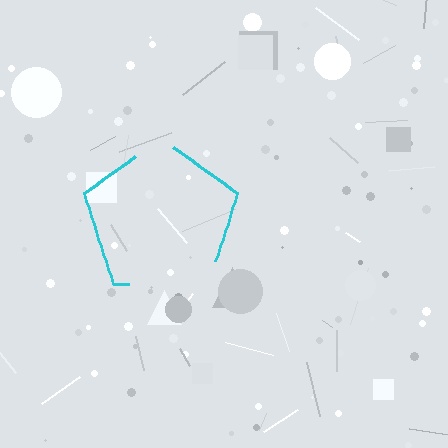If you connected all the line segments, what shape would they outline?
They would outline a pentagon.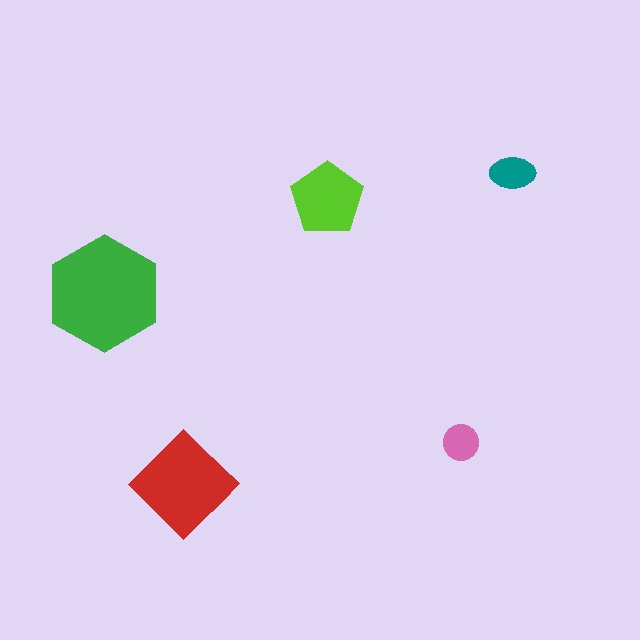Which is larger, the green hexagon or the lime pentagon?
The green hexagon.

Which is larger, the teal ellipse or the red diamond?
The red diamond.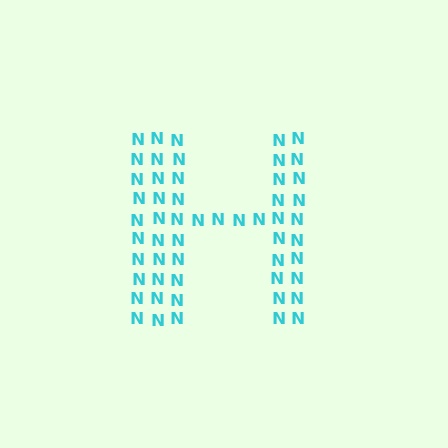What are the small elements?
The small elements are letter N's.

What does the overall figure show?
The overall figure shows the letter H.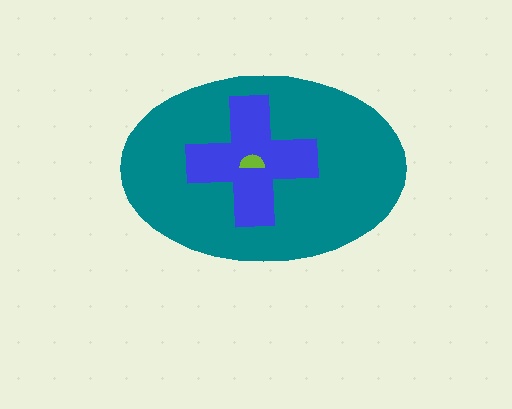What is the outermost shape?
The teal ellipse.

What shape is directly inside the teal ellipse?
The blue cross.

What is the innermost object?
The lime semicircle.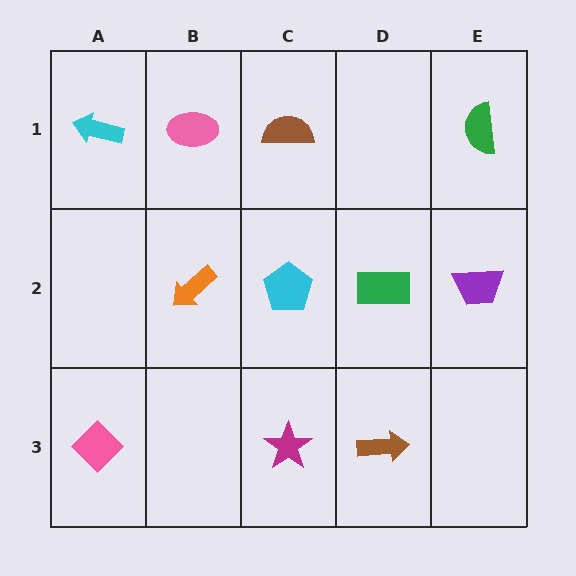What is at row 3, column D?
A brown arrow.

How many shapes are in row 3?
3 shapes.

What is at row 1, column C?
A brown semicircle.